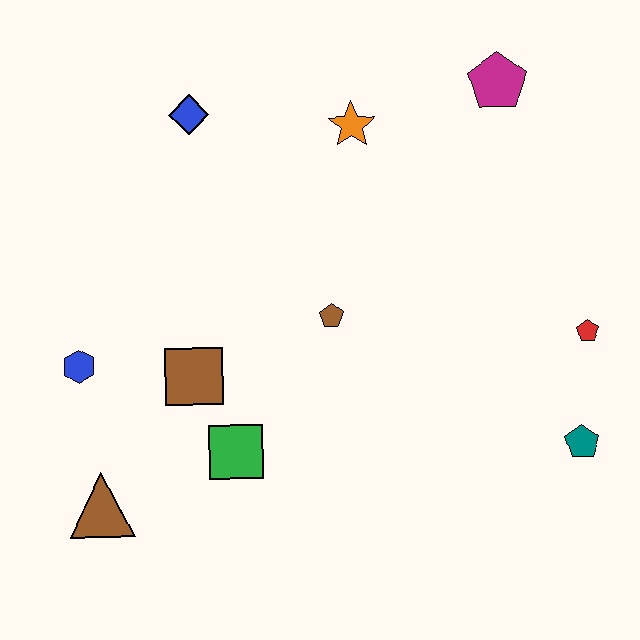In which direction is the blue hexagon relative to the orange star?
The blue hexagon is to the left of the orange star.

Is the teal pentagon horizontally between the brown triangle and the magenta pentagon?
No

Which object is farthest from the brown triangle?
The magenta pentagon is farthest from the brown triangle.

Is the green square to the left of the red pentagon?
Yes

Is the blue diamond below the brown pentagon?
No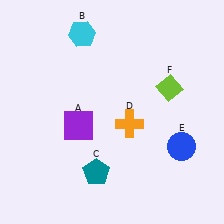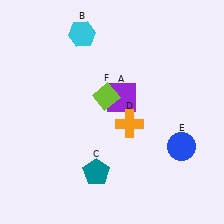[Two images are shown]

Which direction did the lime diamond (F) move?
The lime diamond (F) moved left.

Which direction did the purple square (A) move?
The purple square (A) moved right.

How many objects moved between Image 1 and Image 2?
2 objects moved between the two images.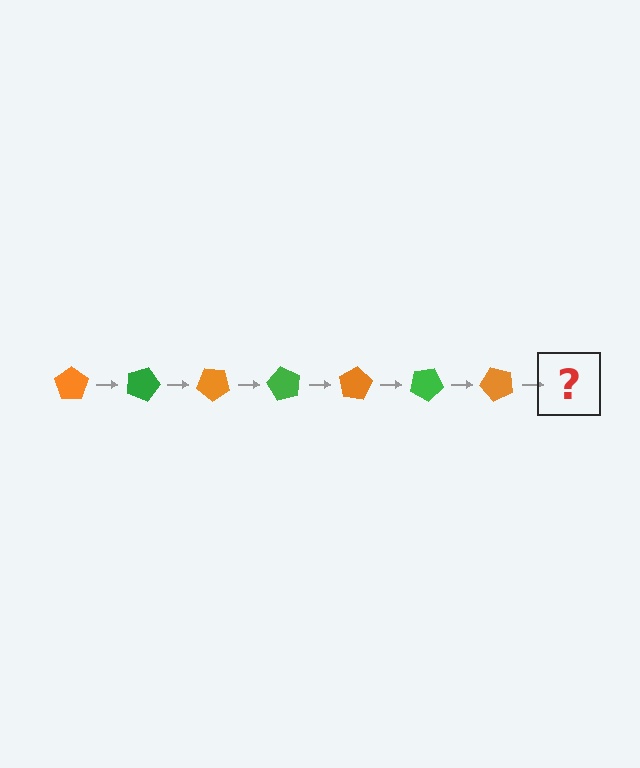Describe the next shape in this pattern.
It should be a green pentagon, rotated 140 degrees from the start.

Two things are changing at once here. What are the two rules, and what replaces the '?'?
The two rules are that it rotates 20 degrees each step and the color cycles through orange and green. The '?' should be a green pentagon, rotated 140 degrees from the start.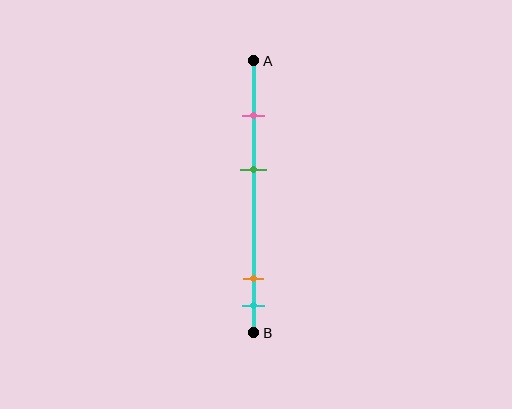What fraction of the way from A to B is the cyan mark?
The cyan mark is approximately 90% (0.9) of the way from A to B.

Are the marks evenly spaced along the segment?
No, the marks are not evenly spaced.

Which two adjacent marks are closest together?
The orange and cyan marks are the closest adjacent pair.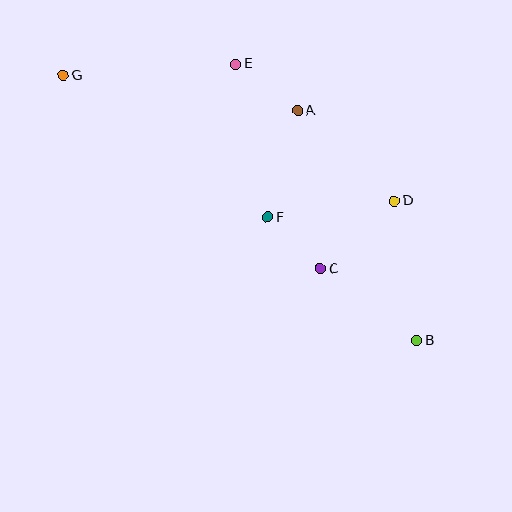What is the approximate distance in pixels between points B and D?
The distance between B and D is approximately 141 pixels.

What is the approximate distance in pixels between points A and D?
The distance between A and D is approximately 132 pixels.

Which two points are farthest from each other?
Points B and G are farthest from each other.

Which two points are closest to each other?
Points C and F are closest to each other.